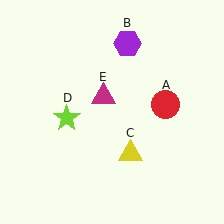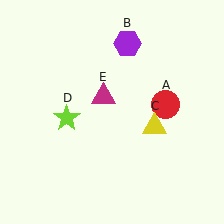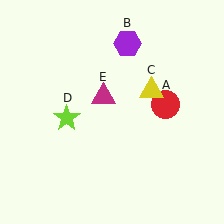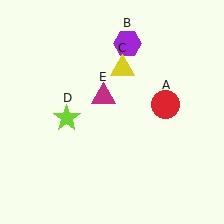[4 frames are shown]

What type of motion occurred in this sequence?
The yellow triangle (object C) rotated counterclockwise around the center of the scene.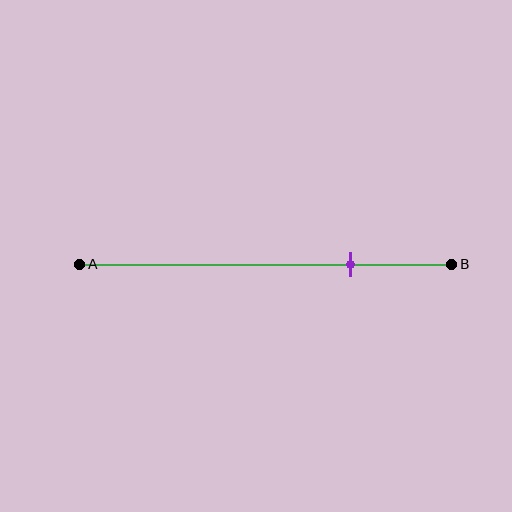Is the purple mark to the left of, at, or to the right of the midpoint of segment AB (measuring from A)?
The purple mark is to the right of the midpoint of segment AB.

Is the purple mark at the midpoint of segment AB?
No, the mark is at about 75% from A, not at the 50% midpoint.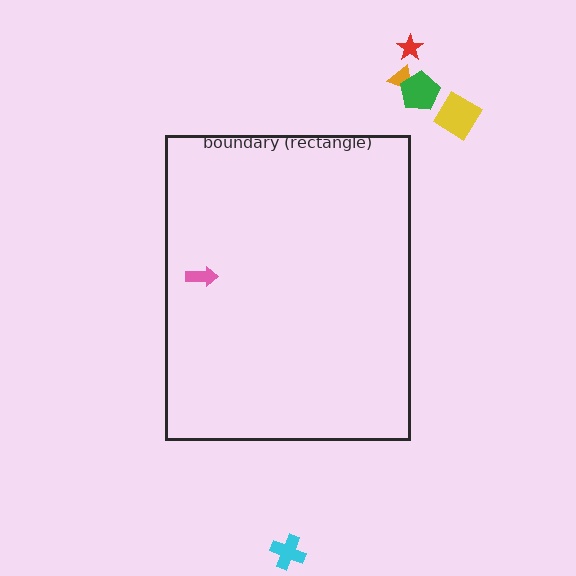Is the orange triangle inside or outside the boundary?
Outside.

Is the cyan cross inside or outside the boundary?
Outside.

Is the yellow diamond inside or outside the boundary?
Outside.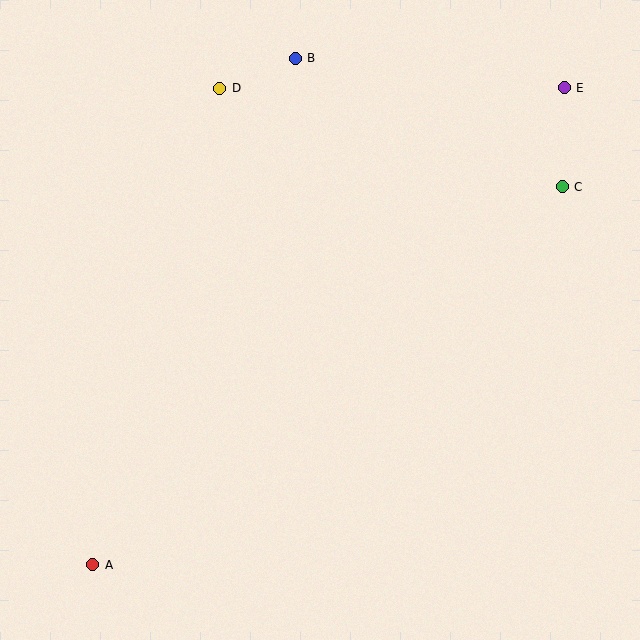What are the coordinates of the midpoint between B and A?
The midpoint between B and A is at (194, 312).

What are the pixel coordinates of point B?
Point B is at (295, 58).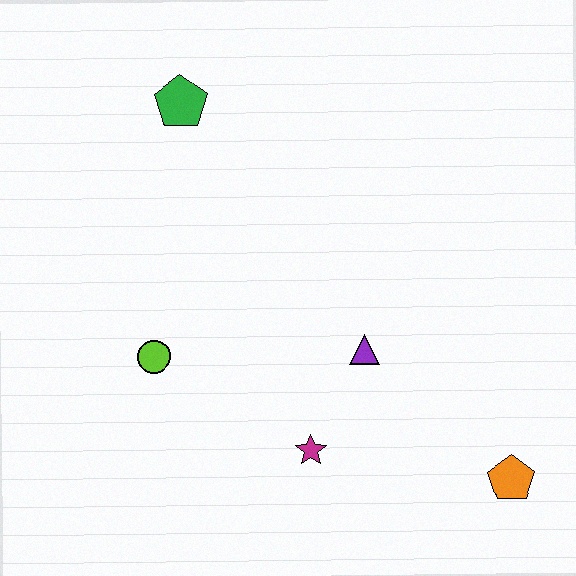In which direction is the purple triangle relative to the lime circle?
The purple triangle is to the right of the lime circle.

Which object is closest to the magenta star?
The purple triangle is closest to the magenta star.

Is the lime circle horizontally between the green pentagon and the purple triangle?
No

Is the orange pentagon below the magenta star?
Yes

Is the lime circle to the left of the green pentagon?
Yes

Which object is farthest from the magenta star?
The green pentagon is farthest from the magenta star.